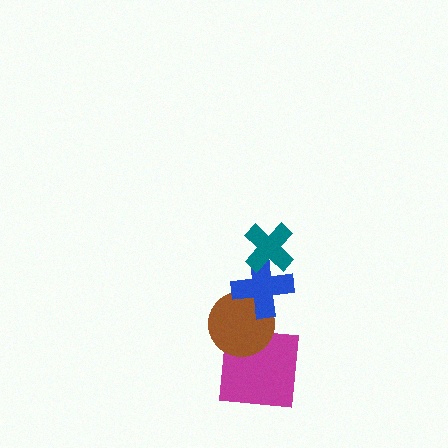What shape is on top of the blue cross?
The teal cross is on top of the blue cross.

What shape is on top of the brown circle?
The blue cross is on top of the brown circle.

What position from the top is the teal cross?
The teal cross is 1st from the top.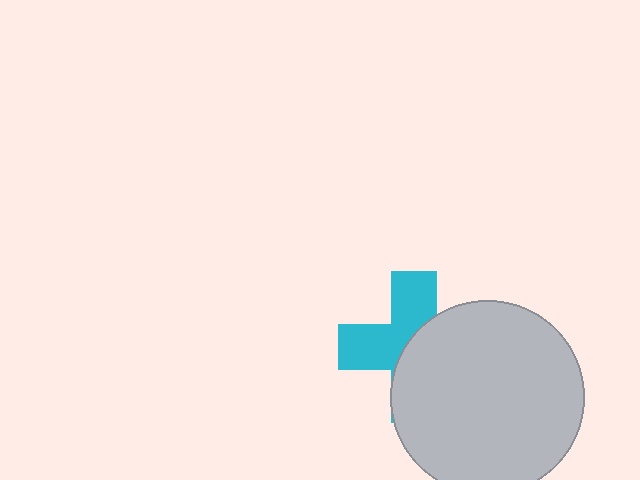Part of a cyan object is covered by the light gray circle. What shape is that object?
It is a cross.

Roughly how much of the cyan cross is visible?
About half of it is visible (roughly 46%).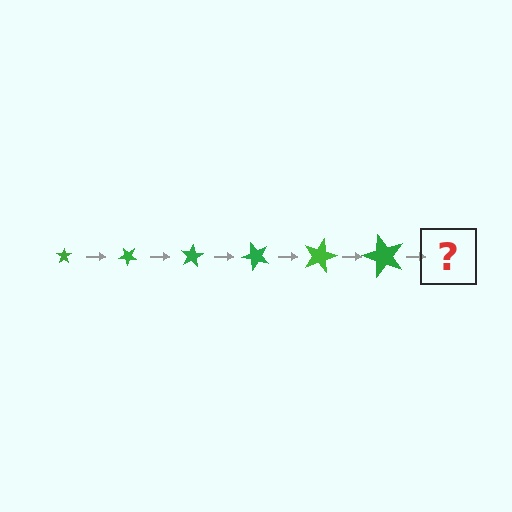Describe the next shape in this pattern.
It should be a star, larger than the previous one and rotated 240 degrees from the start.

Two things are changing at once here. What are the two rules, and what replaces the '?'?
The two rules are that the star grows larger each step and it rotates 40 degrees each step. The '?' should be a star, larger than the previous one and rotated 240 degrees from the start.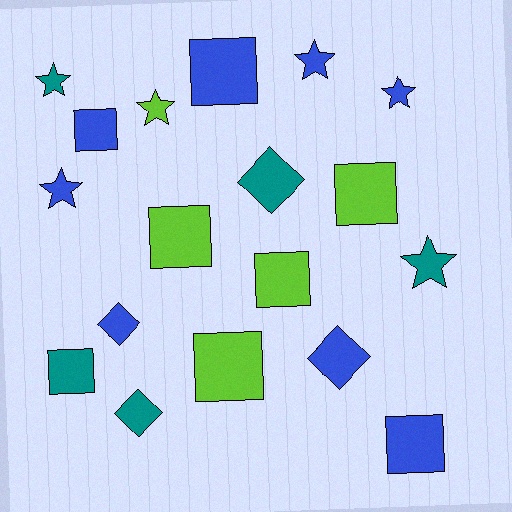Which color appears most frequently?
Blue, with 8 objects.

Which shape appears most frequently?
Square, with 8 objects.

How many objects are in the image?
There are 18 objects.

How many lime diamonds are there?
There are no lime diamonds.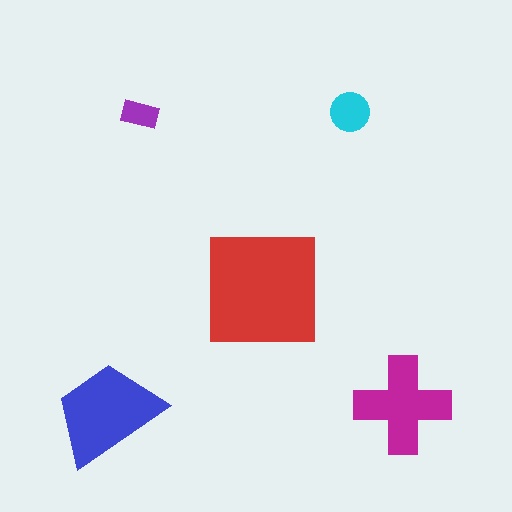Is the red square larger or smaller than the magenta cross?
Larger.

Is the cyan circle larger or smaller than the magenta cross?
Smaller.